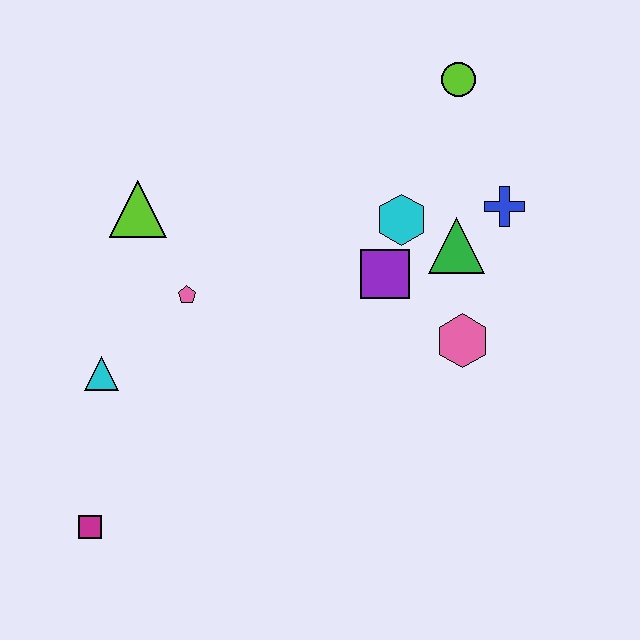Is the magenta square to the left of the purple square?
Yes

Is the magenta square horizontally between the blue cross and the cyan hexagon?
No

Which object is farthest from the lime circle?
The magenta square is farthest from the lime circle.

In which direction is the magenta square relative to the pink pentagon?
The magenta square is below the pink pentagon.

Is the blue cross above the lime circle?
No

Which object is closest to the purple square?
The cyan hexagon is closest to the purple square.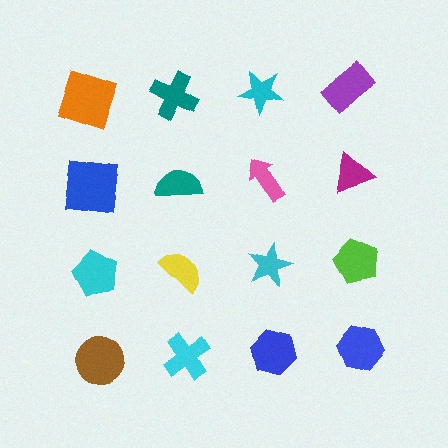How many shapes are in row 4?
4 shapes.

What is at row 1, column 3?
A cyan star.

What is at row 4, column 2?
A cyan cross.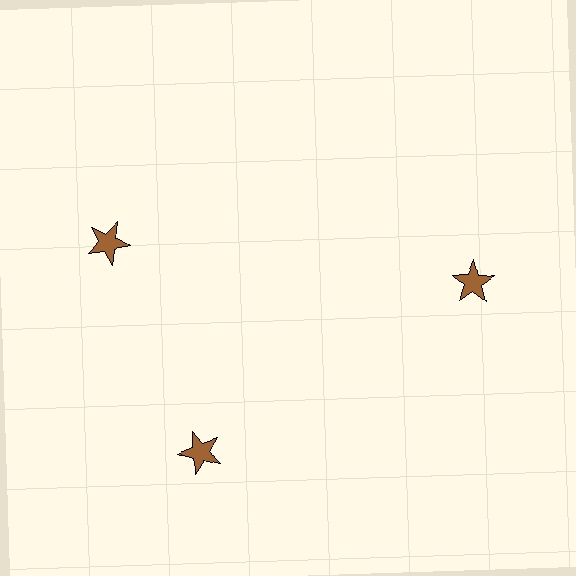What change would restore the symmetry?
The symmetry would be restored by rotating it back into even spacing with its neighbors so that all 3 stars sit at equal angles and equal distance from the center.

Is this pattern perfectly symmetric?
No. The 3 brown stars are arranged in a ring, but one element near the 11 o'clock position is rotated out of alignment along the ring, breaking the 3-fold rotational symmetry.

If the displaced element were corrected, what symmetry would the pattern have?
It would have 3-fold rotational symmetry — the pattern would map onto itself every 120 degrees.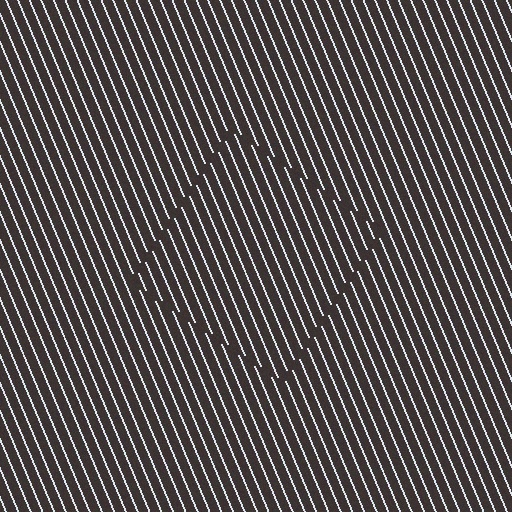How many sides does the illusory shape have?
4 sides — the line-ends trace a square.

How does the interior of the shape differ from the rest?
The interior of the shape contains the same grating, shifted by half a period — the contour is defined by the phase discontinuity where line-ends from the inner and outer gratings abut.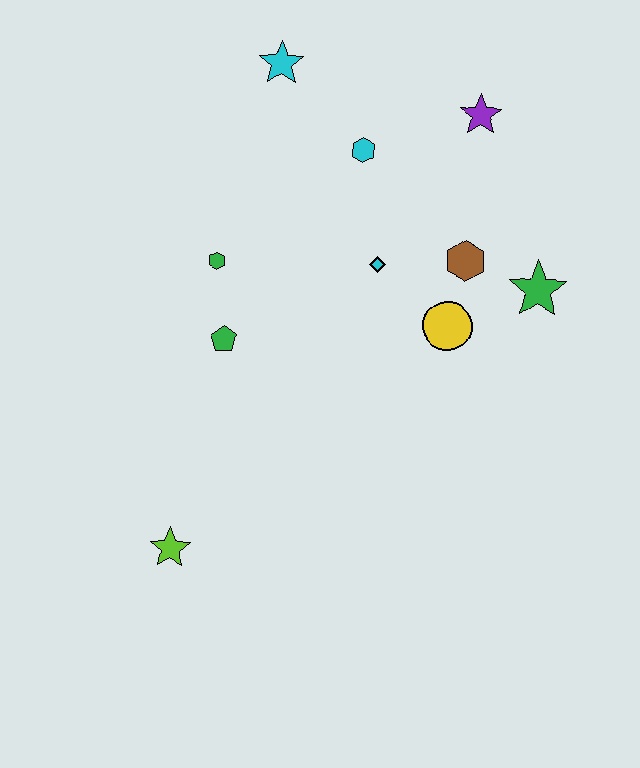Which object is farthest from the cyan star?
The lime star is farthest from the cyan star.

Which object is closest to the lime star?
The green pentagon is closest to the lime star.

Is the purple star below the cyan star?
Yes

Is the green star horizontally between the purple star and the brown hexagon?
No